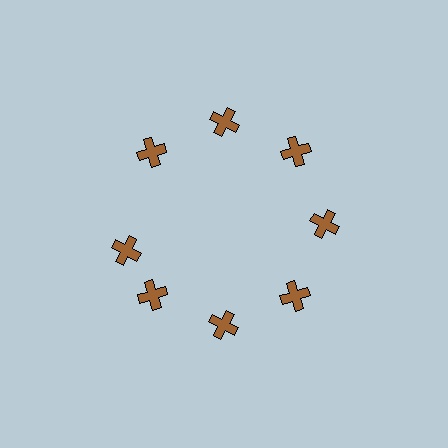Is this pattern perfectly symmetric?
No. The 8 brown crosses are arranged in a ring, but one element near the 9 o'clock position is rotated out of alignment along the ring, breaking the 8-fold rotational symmetry.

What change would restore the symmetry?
The symmetry would be restored by rotating it back into even spacing with its neighbors so that all 8 crosses sit at equal angles and equal distance from the center.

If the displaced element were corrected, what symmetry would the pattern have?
It would have 8-fold rotational symmetry — the pattern would map onto itself every 45 degrees.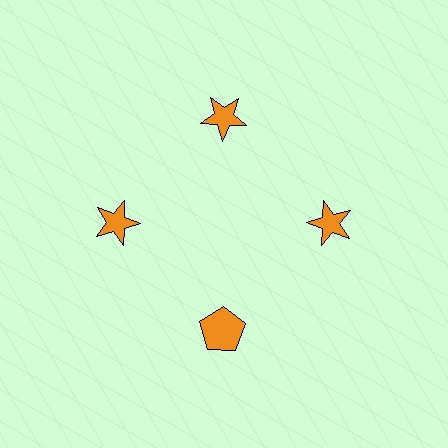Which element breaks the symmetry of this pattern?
The orange pentagon at roughly the 6 o'clock position breaks the symmetry. All other shapes are orange stars.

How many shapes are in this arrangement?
There are 4 shapes arranged in a ring pattern.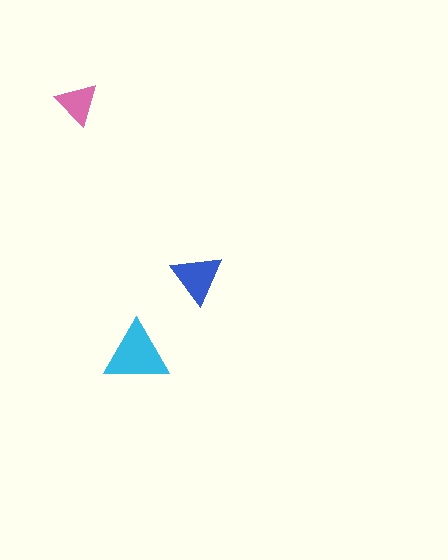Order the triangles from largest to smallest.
the cyan one, the blue one, the pink one.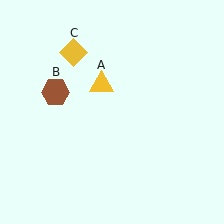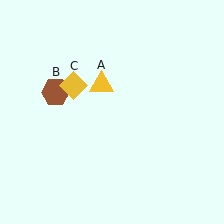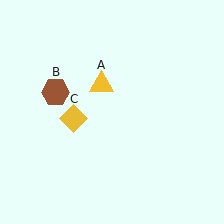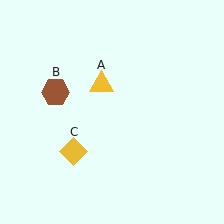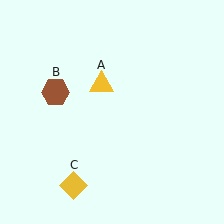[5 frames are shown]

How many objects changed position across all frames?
1 object changed position: yellow diamond (object C).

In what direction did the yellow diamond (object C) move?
The yellow diamond (object C) moved down.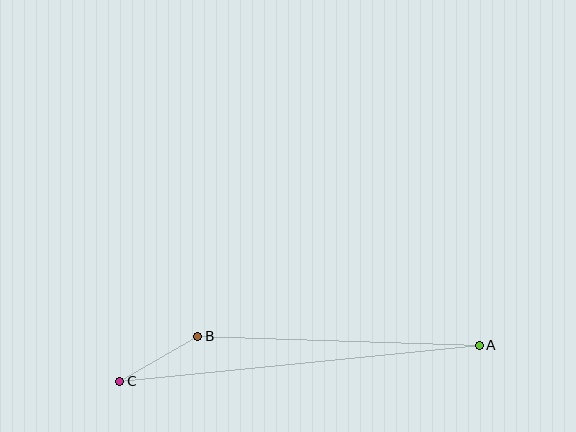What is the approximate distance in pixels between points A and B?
The distance between A and B is approximately 282 pixels.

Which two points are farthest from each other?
Points A and C are farthest from each other.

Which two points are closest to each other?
Points B and C are closest to each other.